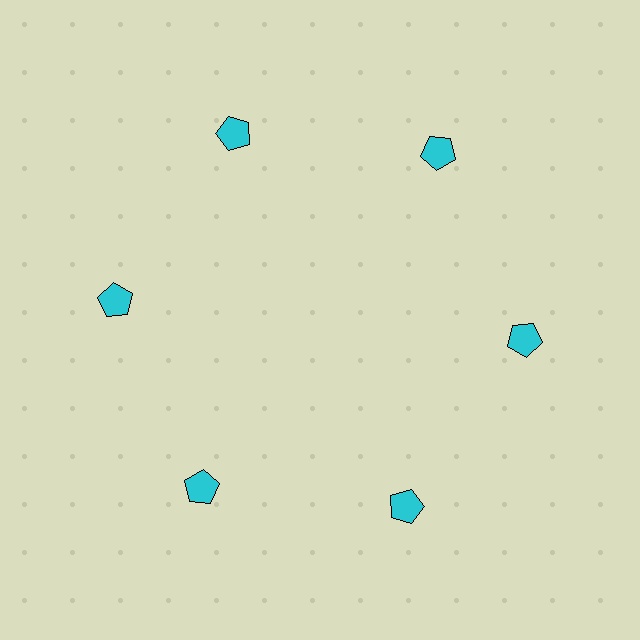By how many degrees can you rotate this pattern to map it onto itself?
The pattern maps onto itself every 60 degrees of rotation.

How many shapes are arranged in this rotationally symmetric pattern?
There are 6 shapes, arranged in 6 groups of 1.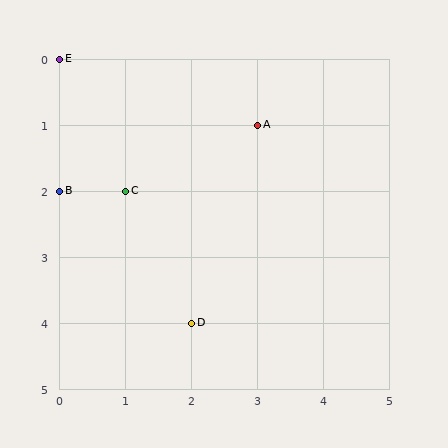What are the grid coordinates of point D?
Point D is at grid coordinates (2, 4).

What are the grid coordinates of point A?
Point A is at grid coordinates (3, 1).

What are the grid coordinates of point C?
Point C is at grid coordinates (1, 2).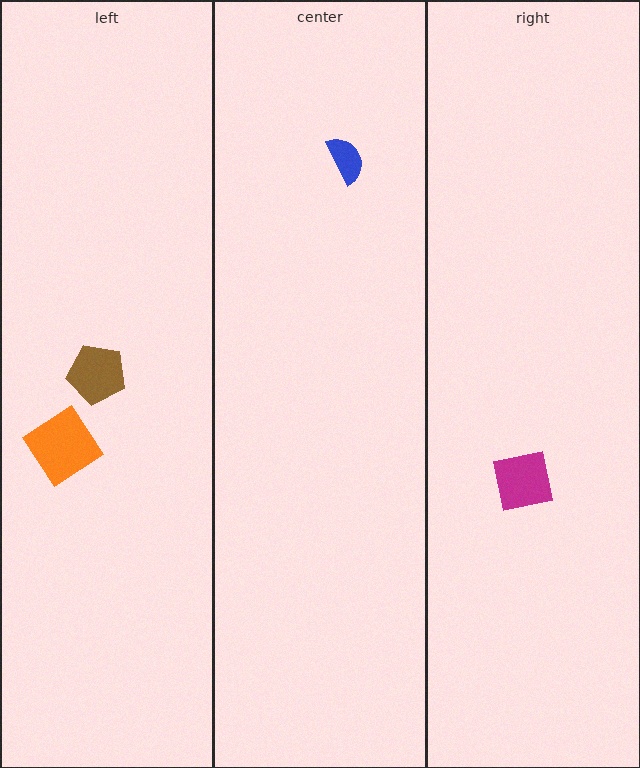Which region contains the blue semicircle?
The center region.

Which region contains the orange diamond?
The left region.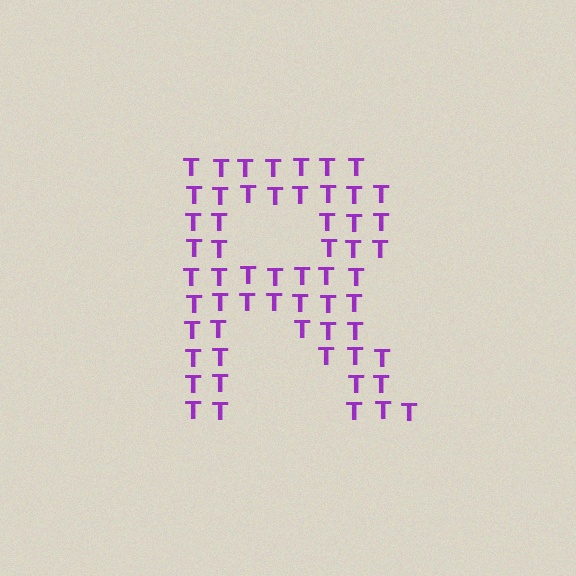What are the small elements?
The small elements are letter T's.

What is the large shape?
The large shape is the letter R.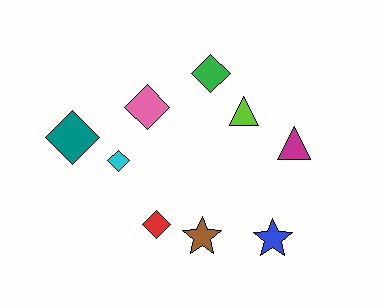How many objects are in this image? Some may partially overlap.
There are 9 objects.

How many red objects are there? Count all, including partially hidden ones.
There is 1 red object.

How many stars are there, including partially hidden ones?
There are 2 stars.